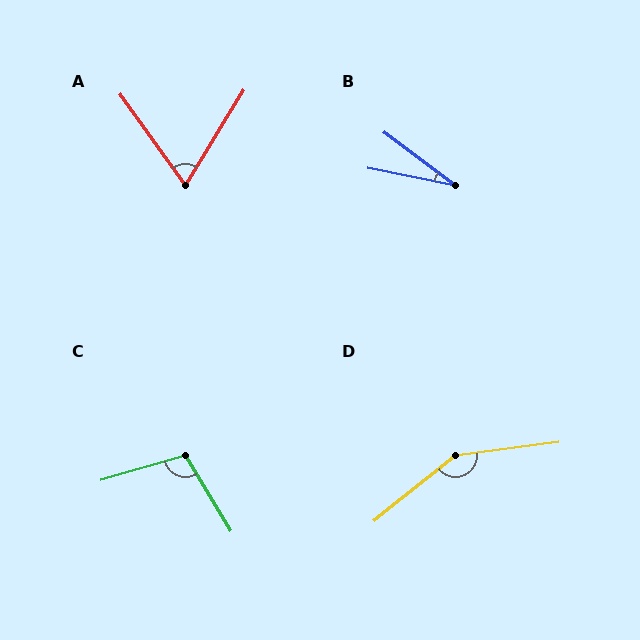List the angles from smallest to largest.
B (25°), A (67°), C (105°), D (149°).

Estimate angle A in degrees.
Approximately 67 degrees.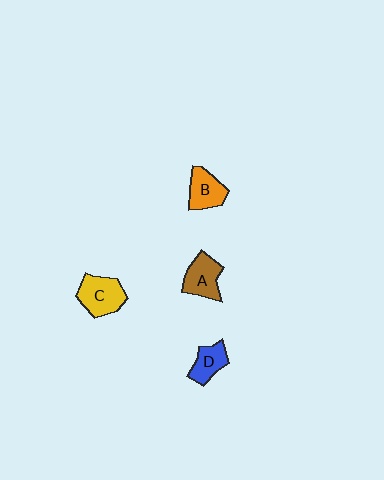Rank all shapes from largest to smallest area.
From largest to smallest: C (yellow), A (brown), B (orange), D (blue).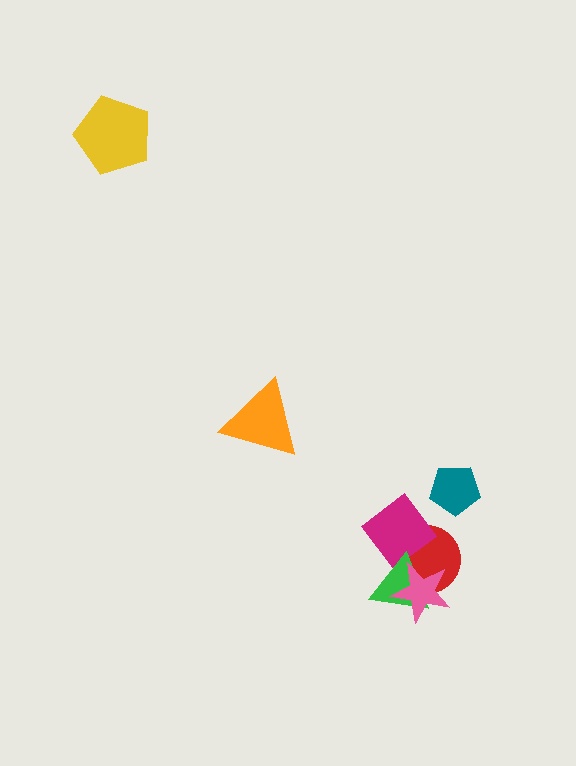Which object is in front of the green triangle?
The pink star is in front of the green triangle.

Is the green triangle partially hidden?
Yes, it is partially covered by another shape.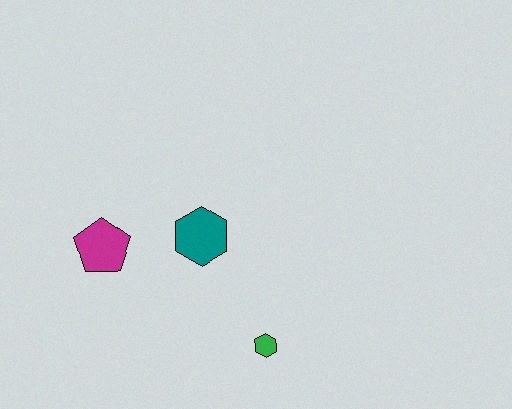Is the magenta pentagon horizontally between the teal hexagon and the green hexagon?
No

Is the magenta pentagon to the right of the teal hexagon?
No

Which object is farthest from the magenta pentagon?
The green hexagon is farthest from the magenta pentagon.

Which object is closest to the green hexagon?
The teal hexagon is closest to the green hexagon.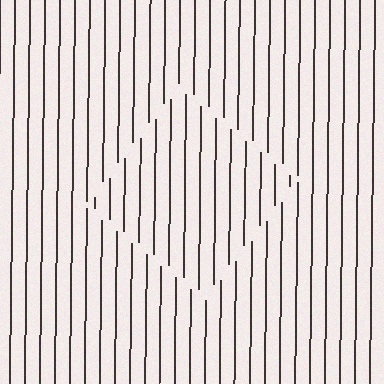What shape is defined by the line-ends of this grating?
An illusory square. The interior of the shape contains the same grating, shifted by half a period — the contour is defined by the phase discontinuity where line-ends from the inner and outer gratings abut.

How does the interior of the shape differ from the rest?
The interior of the shape contains the same grating, shifted by half a period — the contour is defined by the phase discontinuity where line-ends from the inner and outer gratings abut.